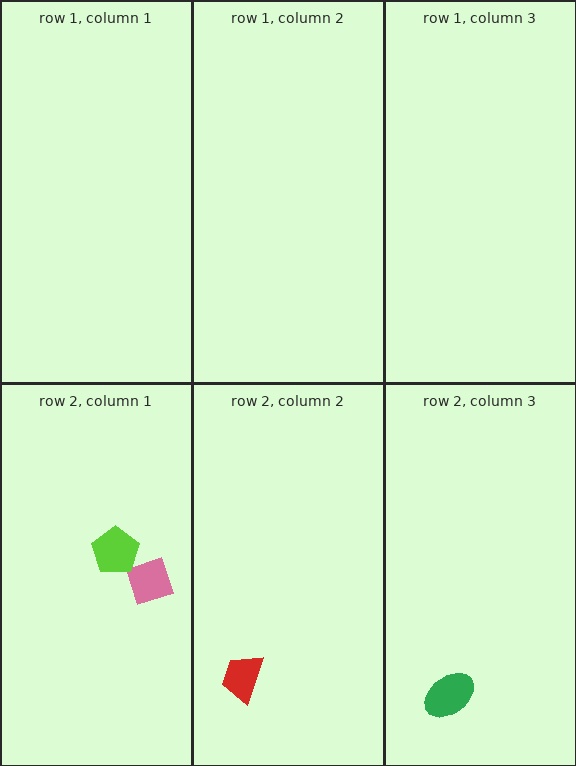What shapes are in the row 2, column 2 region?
The red trapezoid.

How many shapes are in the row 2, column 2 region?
1.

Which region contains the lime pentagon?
The row 2, column 1 region.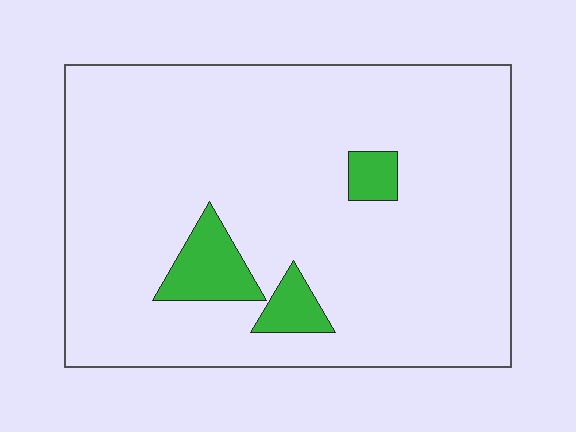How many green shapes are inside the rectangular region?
3.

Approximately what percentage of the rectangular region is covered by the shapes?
Approximately 10%.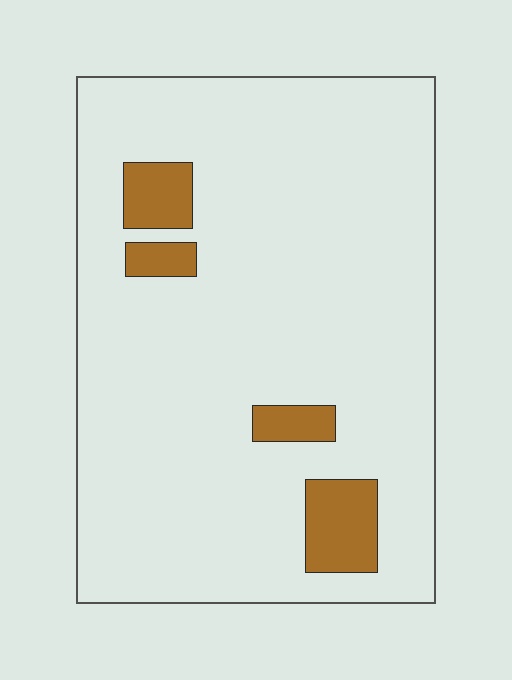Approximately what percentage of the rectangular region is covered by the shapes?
Approximately 10%.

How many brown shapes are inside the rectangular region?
4.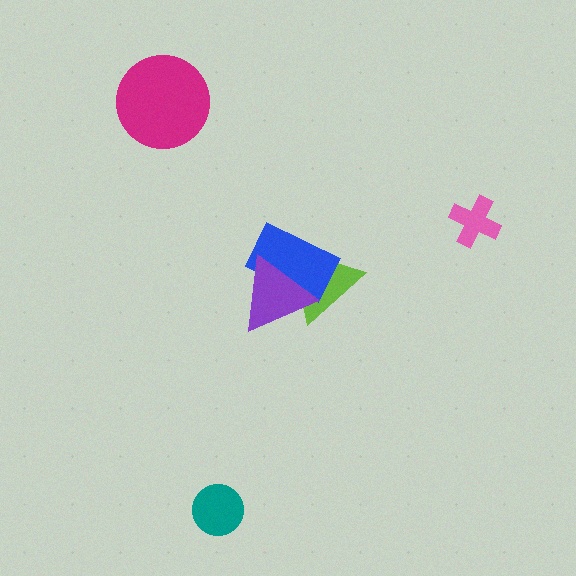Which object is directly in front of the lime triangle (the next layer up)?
The blue rectangle is directly in front of the lime triangle.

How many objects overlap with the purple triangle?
2 objects overlap with the purple triangle.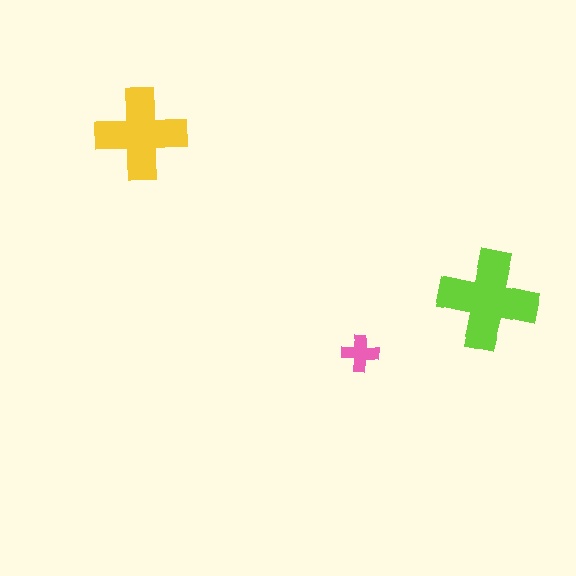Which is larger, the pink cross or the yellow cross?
The yellow one.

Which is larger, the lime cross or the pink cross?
The lime one.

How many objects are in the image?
There are 3 objects in the image.